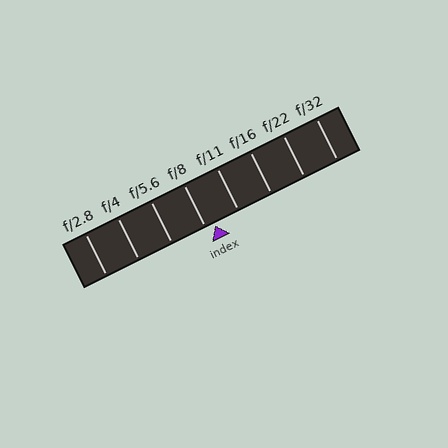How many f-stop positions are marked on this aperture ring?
There are 8 f-stop positions marked.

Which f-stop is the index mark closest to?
The index mark is closest to f/8.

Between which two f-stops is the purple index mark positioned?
The index mark is between f/8 and f/11.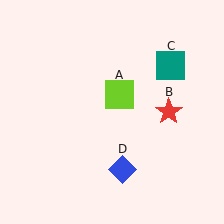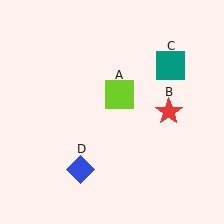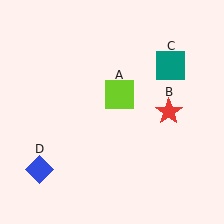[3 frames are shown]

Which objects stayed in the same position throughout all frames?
Lime square (object A) and red star (object B) and teal square (object C) remained stationary.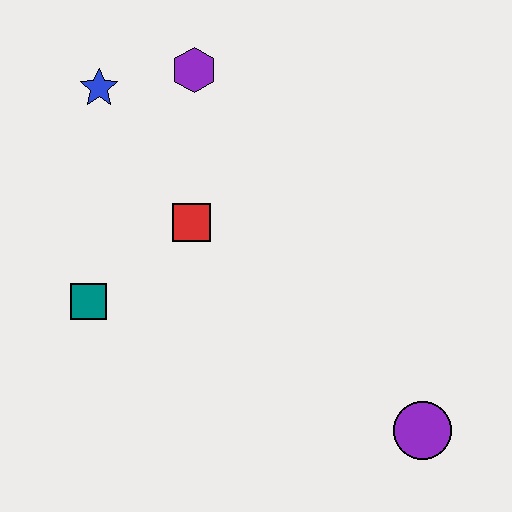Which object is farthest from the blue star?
The purple circle is farthest from the blue star.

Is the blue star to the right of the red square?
No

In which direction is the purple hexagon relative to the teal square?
The purple hexagon is above the teal square.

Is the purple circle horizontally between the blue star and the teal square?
No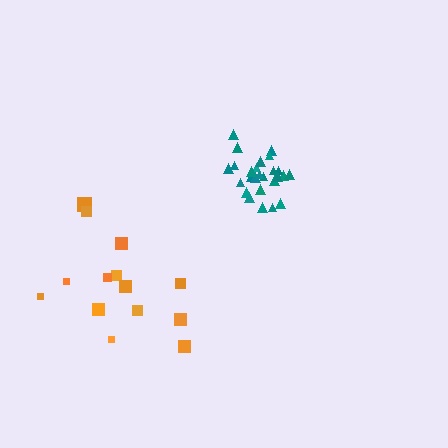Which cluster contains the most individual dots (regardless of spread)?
Teal (26).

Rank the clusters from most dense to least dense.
teal, orange.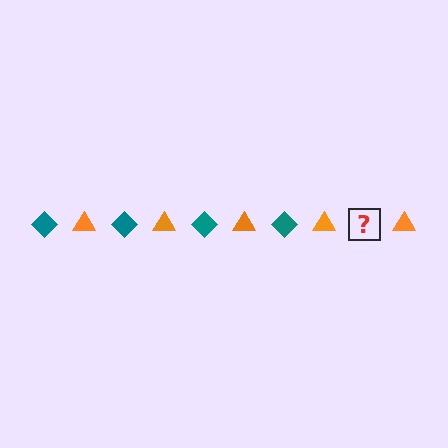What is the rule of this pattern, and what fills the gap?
The rule is that the pattern alternates between teal diamond and orange triangle. The gap should be filled with a teal diamond.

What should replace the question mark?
The question mark should be replaced with a teal diamond.